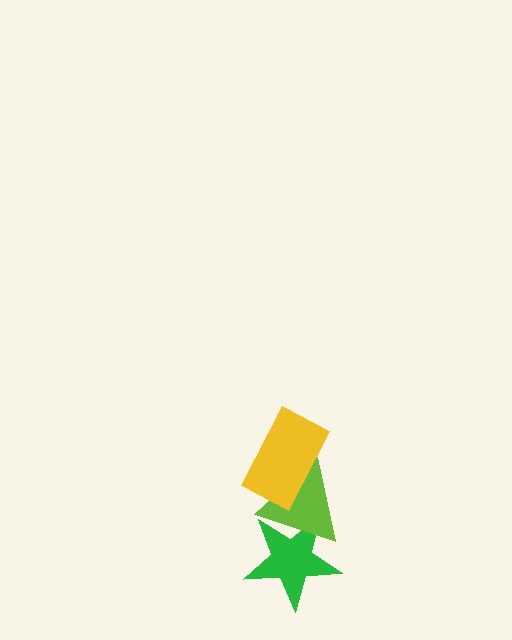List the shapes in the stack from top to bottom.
From top to bottom: the yellow rectangle, the lime triangle, the green star.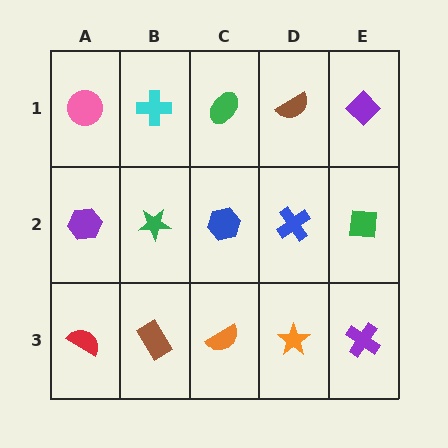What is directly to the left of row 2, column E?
A blue cross.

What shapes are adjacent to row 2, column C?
A green ellipse (row 1, column C), an orange semicircle (row 3, column C), a green star (row 2, column B), a blue cross (row 2, column D).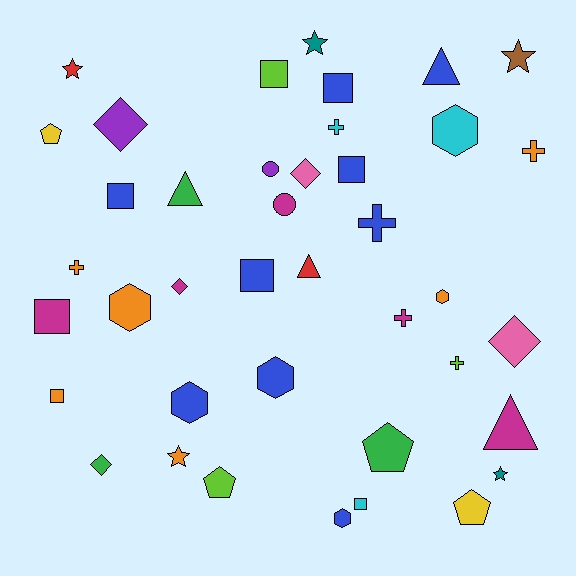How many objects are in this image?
There are 40 objects.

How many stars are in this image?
There are 5 stars.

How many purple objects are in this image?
There are 2 purple objects.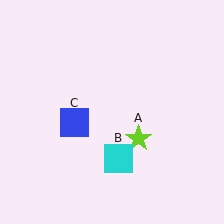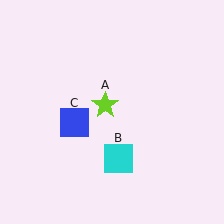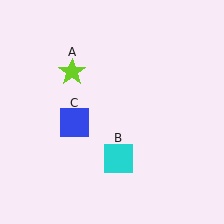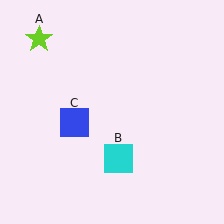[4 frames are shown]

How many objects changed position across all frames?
1 object changed position: lime star (object A).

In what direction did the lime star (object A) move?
The lime star (object A) moved up and to the left.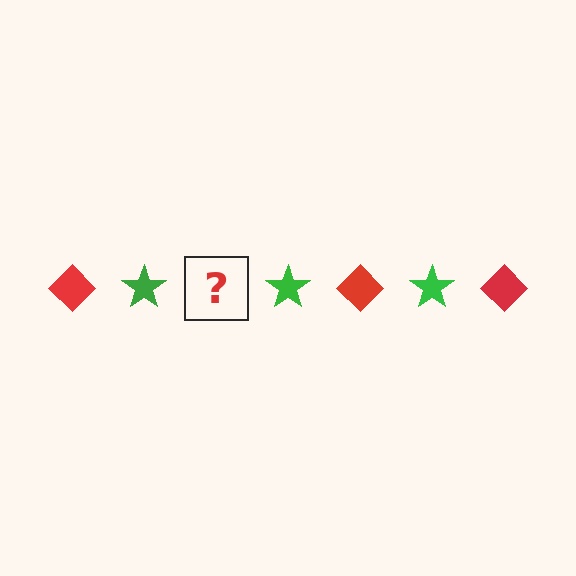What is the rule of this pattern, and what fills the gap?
The rule is that the pattern alternates between red diamond and green star. The gap should be filled with a red diamond.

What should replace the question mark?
The question mark should be replaced with a red diamond.